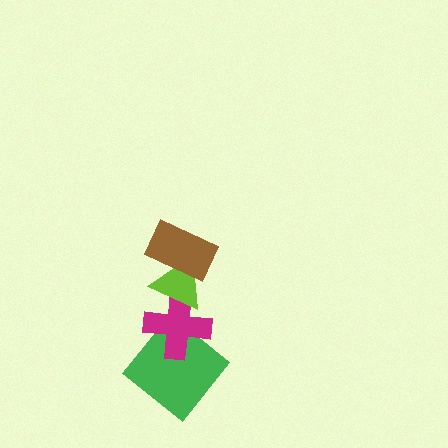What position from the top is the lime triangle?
The lime triangle is 2nd from the top.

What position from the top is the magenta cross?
The magenta cross is 3rd from the top.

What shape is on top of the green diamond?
The magenta cross is on top of the green diamond.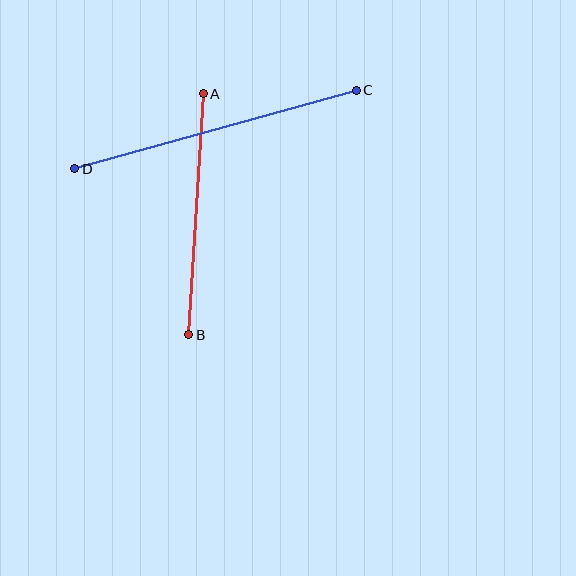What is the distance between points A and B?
The distance is approximately 242 pixels.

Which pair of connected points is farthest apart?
Points C and D are farthest apart.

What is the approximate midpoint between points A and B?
The midpoint is at approximately (196, 214) pixels.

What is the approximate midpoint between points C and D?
The midpoint is at approximately (216, 130) pixels.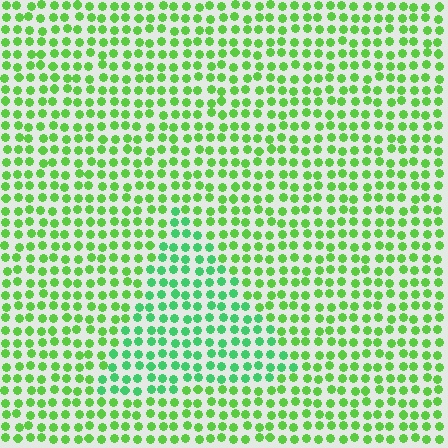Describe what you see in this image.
The image is filled with small lime elements in a uniform arrangement. A triangle-shaped region is visible where the elements are tinted to a slightly different hue, forming a subtle color boundary.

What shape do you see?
I see a triangle.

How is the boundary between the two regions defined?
The boundary is defined purely by a slight shift in hue (about 30 degrees). Spacing, size, and orientation are identical on both sides.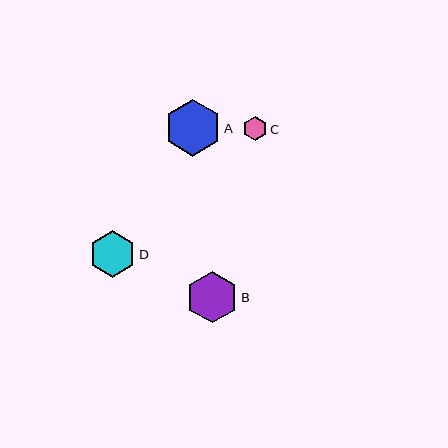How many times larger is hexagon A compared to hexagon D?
Hexagon A is approximately 1.2 times the size of hexagon D.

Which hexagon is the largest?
Hexagon A is the largest with a size of approximately 57 pixels.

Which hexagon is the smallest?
Hexagon C is the smallest with a size of approximately 24 pixels.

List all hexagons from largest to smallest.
From largest to smallest: A, B, D, C.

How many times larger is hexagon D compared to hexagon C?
Hexagon D is approximately 1.9 times the size of hexagon C.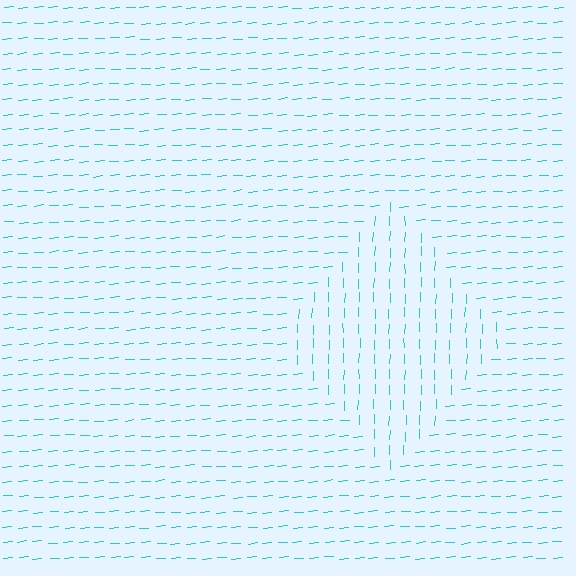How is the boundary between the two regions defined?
The boundary is defined purely by a change in line orientation (approximately 83 degrees difference). All lines are the same color and thickness.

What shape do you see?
I see a diamond.